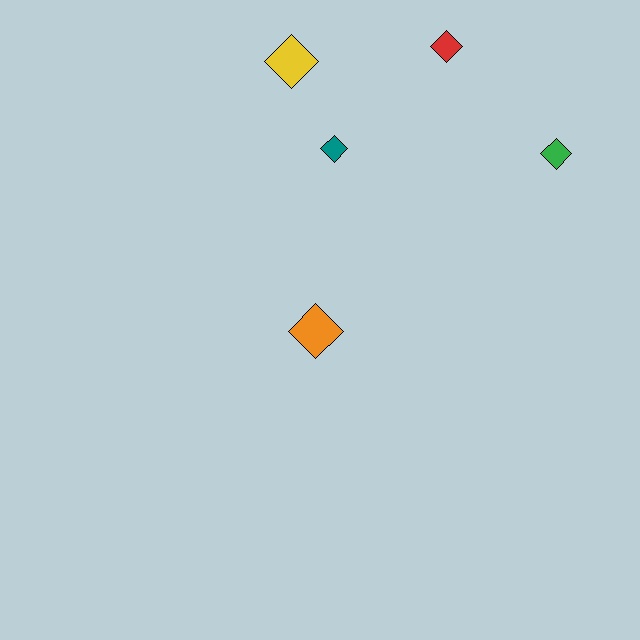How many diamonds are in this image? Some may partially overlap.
There are 5 diamonds.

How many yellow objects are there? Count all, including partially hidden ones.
There is 1 yellow object.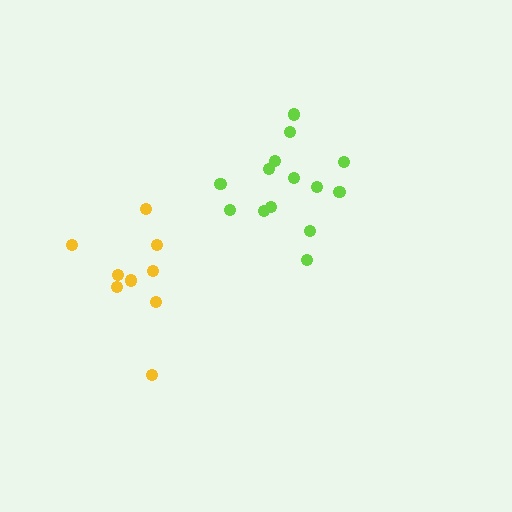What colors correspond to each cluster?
The clusters are colored: yellow, lime.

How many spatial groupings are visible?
There are 2 spatial groupings.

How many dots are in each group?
Group 1: 9 dots, Group 2: 14 dots (23 total).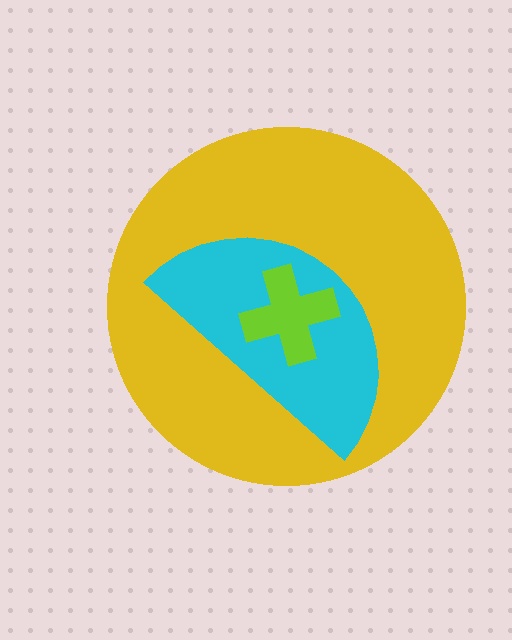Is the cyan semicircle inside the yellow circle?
Yes.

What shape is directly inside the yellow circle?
The cyan semicircle.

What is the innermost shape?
The lime cross.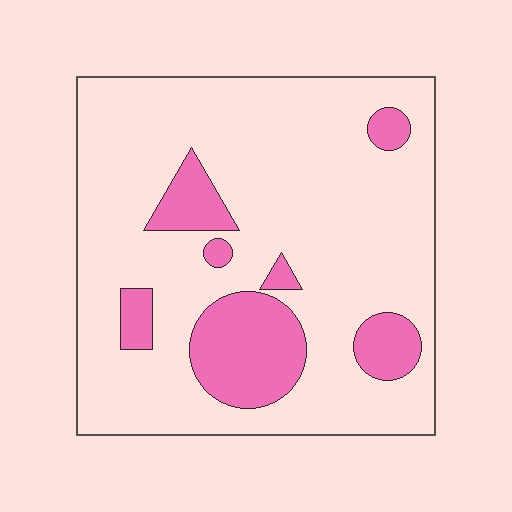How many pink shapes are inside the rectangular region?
7.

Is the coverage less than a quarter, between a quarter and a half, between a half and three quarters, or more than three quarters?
Less than a quarter.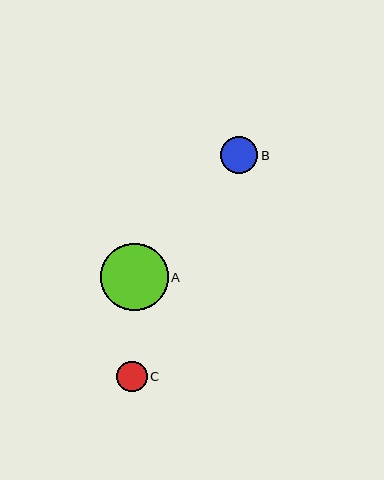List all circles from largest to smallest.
From largest to smallest: A, B, C.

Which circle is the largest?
Circle A is the largest with a size of approximately 67 pixels.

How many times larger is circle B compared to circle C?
Circle B is approximately 1.2 times the size of circle C.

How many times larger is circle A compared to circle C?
Circle A is approximately 2.2 times the size of circle C.